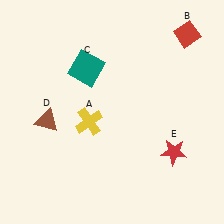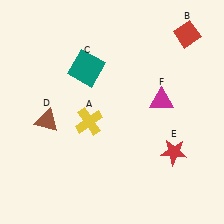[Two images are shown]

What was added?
A magenta triangle (F) was added in Image 2.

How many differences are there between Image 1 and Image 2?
There is 1 difference between the two images.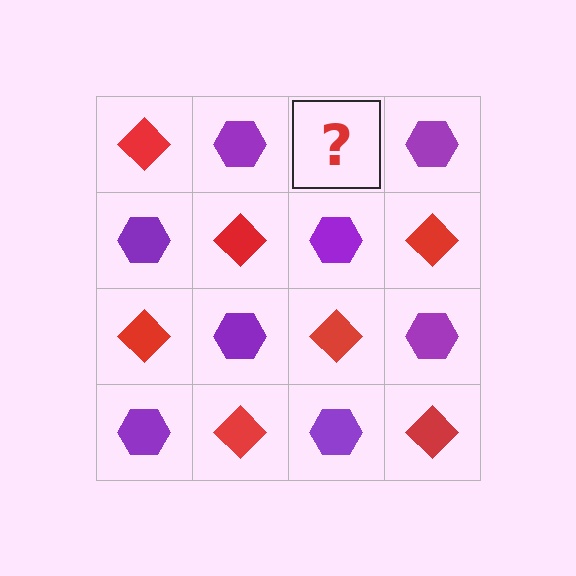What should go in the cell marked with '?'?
The missing cell should contain a red diamond.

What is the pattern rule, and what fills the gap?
The rule is that it alternates red diamond and purple hexagon in a checkerboard pattern. The gap should be filled with a red diamond.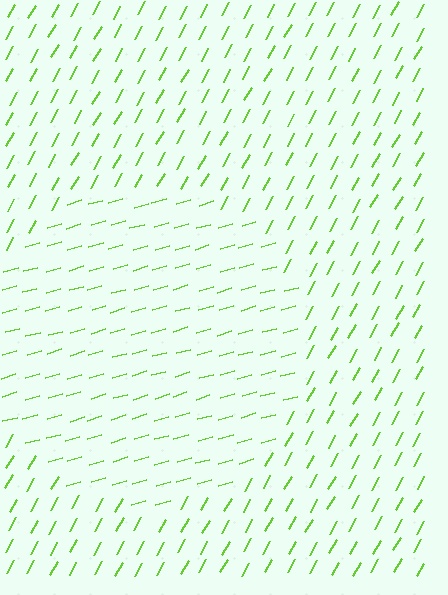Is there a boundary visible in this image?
Yes, there is a texture boundary formed by a change in line orientation.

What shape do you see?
I see a circle.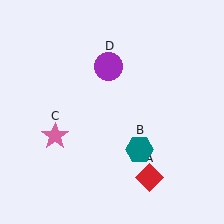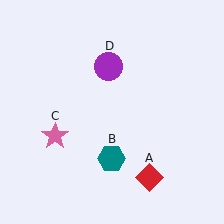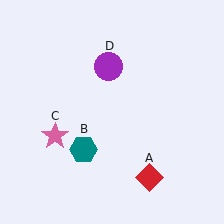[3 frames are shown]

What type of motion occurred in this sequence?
The teal hexagon (object B) rotated clockwise around the center of the scene.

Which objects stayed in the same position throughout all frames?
Red diamond (object A) and pink star (object C) and purple circle (object D) remained stationary.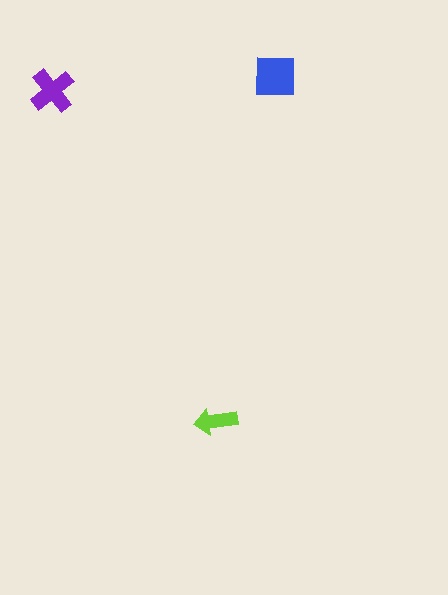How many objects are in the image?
There are 3 objects in the image.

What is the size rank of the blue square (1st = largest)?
1st.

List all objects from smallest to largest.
The lime arrow, the purple cross, the blue square.